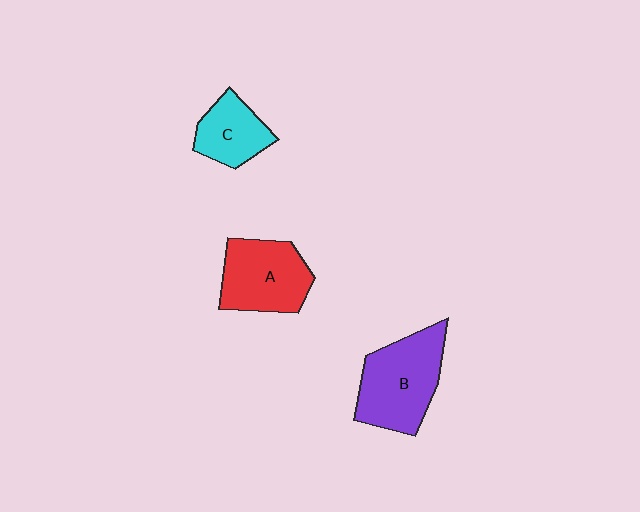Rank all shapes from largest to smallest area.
From largest to smallest: B (purple), A (red), C (cyan).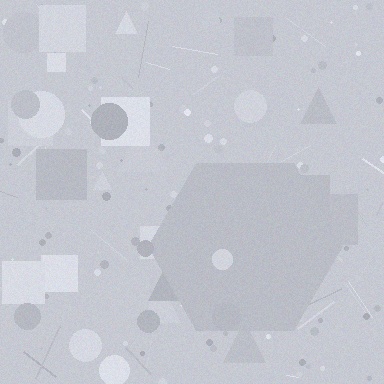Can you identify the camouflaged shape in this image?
The camouflaged shape is a hexagon.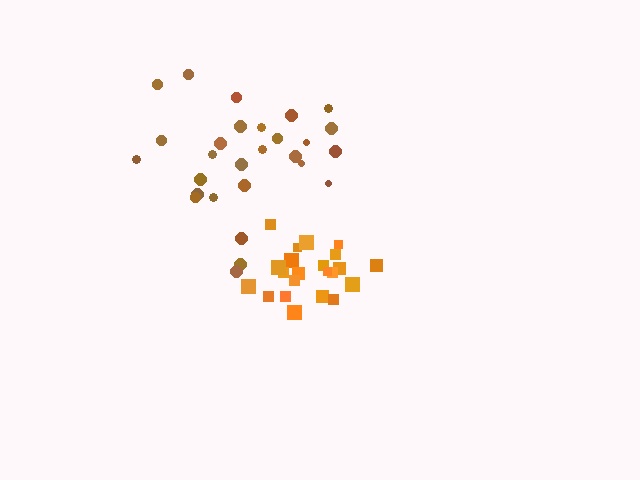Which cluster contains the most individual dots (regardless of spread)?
Brown (28).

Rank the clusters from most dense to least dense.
orange, brown.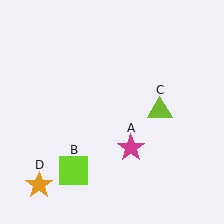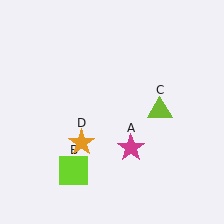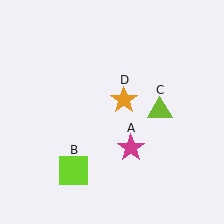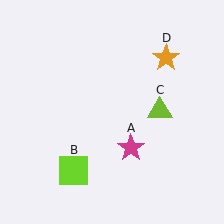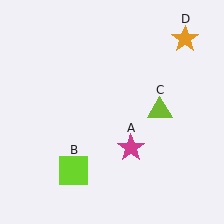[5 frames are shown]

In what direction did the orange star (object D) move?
The orange star (object D) moved up and to the right.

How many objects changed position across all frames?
1 object changed position: orange star (object D).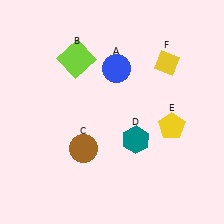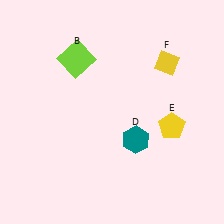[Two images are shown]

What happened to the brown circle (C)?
The brown circle (C) was removed in Image 2. It was in the bottom-left area of Image 1.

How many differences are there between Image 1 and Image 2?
There are 2 differences between the two images.